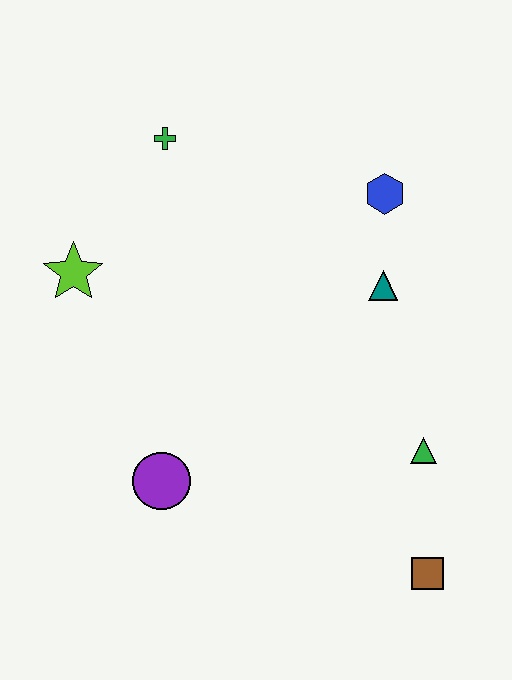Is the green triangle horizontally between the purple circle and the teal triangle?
No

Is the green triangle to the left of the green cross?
No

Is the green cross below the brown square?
No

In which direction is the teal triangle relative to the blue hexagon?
The teal triangle is below the blue hexagon.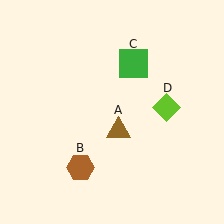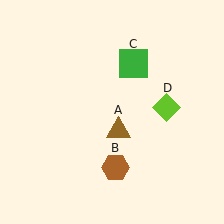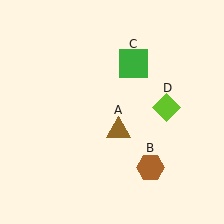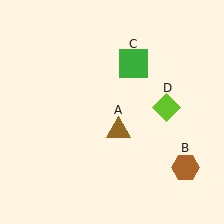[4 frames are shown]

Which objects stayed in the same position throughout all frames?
Brown triangle (object A) and green square (object C) and lime diamond (object D) remained stationary.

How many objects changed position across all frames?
1 object changed position: brown hexagon (object B).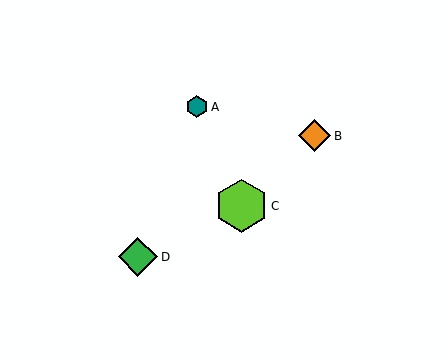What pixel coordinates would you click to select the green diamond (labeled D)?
Click at (138, 257) to select the green diamond D.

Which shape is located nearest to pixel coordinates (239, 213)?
The lime hexagon (labeled C) at (242, 206) is nearest to that location.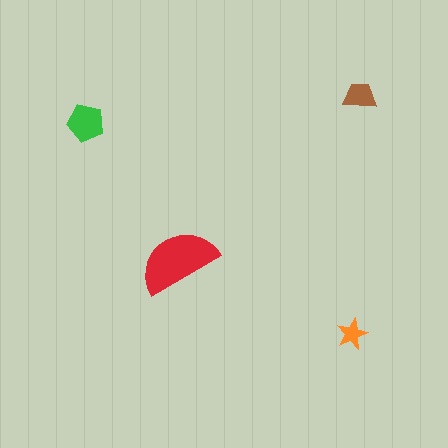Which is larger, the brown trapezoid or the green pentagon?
The green pentagon.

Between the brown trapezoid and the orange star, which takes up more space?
The brown trapezoid.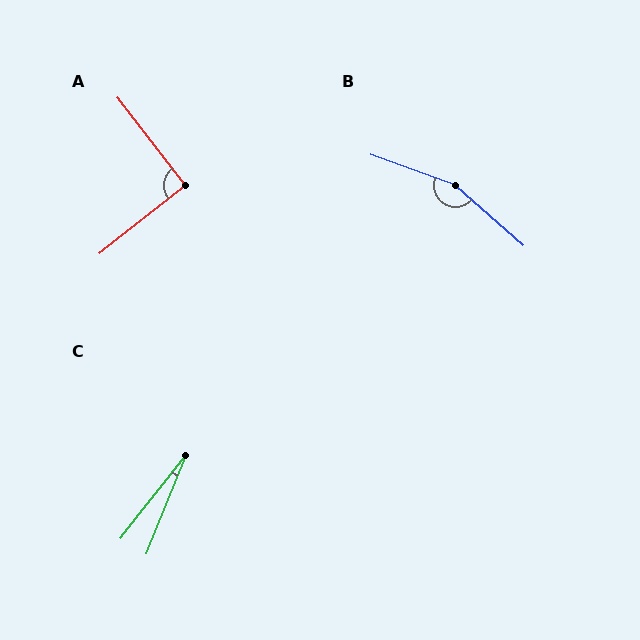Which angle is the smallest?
C, at approximately 16 degrees.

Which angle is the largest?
B, at approximately 159 degrees.